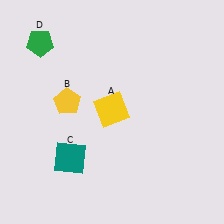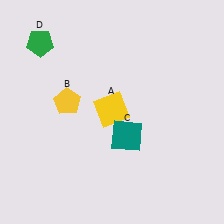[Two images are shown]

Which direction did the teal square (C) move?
The teal square (C) moved right.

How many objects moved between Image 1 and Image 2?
1 object moved between the two images.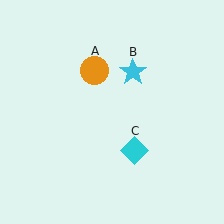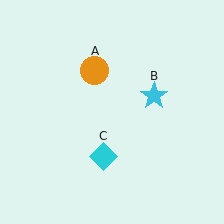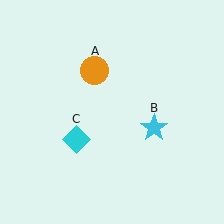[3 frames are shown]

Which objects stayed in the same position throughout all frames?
Orange circle (object A) remained stationary.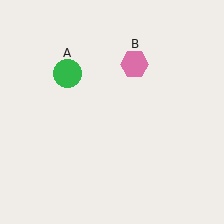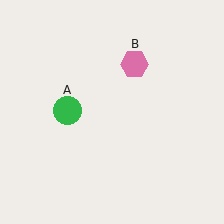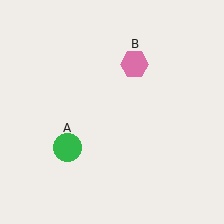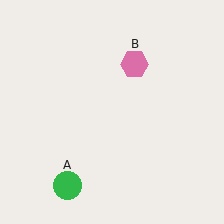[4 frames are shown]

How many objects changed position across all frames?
1 object changed position: green circle (object A).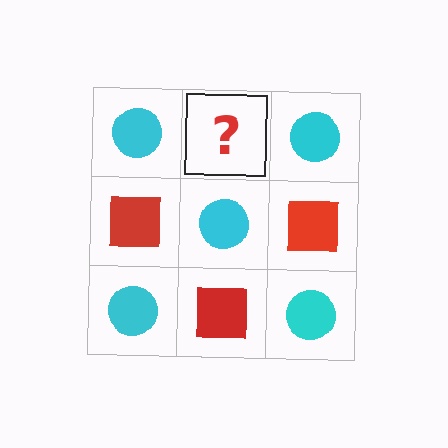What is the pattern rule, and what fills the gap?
The rule is that it alternates cyan circle and red square in a checkerboard pattern. The gap should be filled with a red square.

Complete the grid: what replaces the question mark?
The question mark should be replaced with a red square.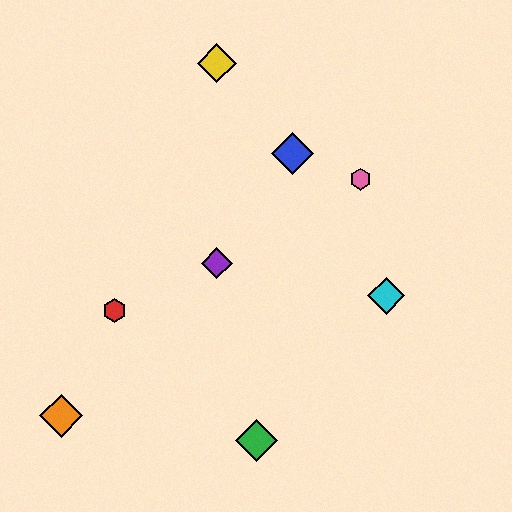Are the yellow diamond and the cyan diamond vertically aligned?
No, the yellow diamond is at x≈217 and the cyan diamond is at x≈386.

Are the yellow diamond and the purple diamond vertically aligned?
Yes, both are at x≈217.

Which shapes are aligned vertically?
The yellow diamond, the purple diamond are aligned vertically.